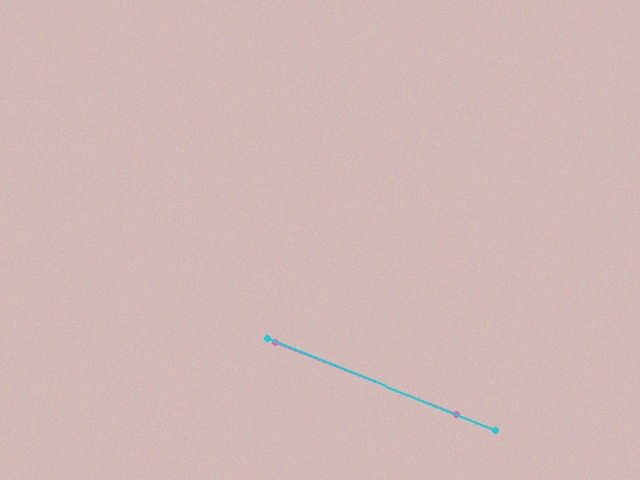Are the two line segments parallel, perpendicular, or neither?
Parallel — their directions differ by only 0.5°.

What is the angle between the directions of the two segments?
Approximately 1 degree.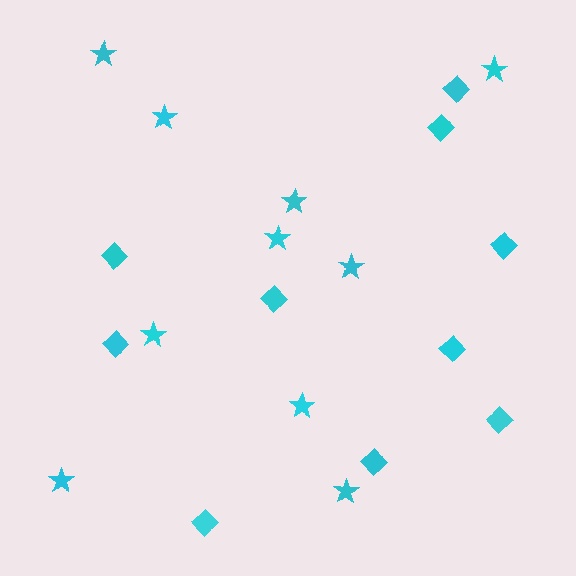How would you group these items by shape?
There are 2 groups: one group of stars (10) and one group of diamonds (10).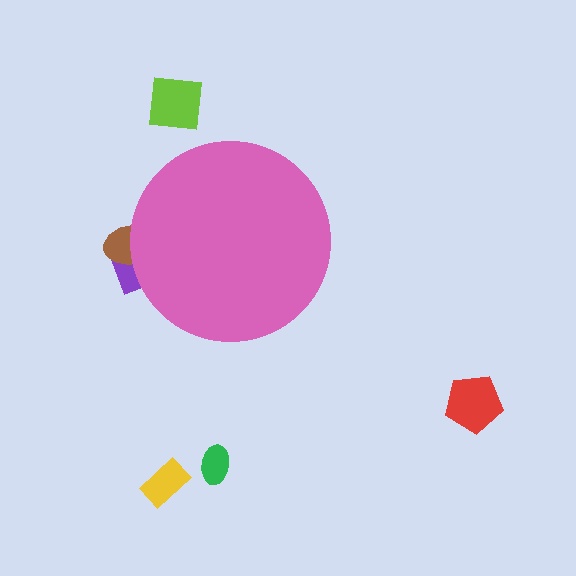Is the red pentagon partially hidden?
No, the red pentagon is fully visible.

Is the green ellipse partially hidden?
No, the green ellipse is fully visible.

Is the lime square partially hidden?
No, the lime square is fully visible.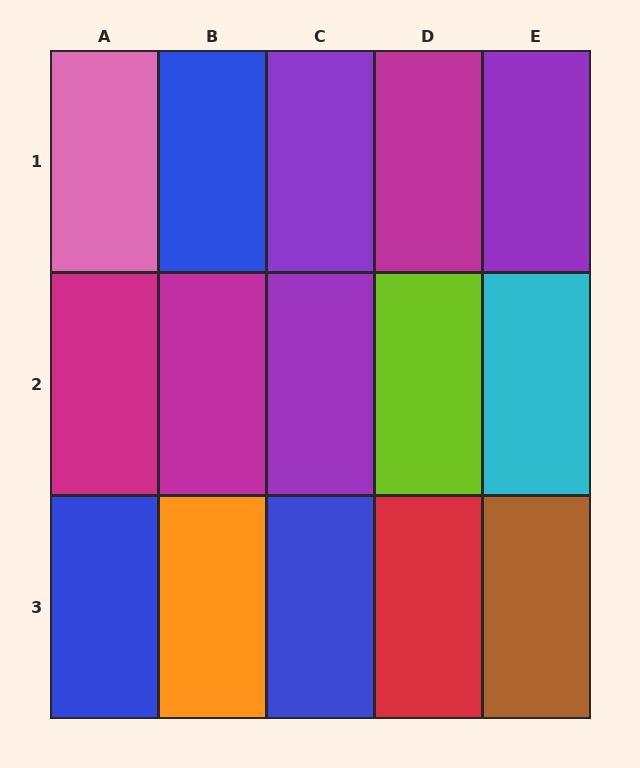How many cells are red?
1 cell is red.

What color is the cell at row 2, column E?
Cyan.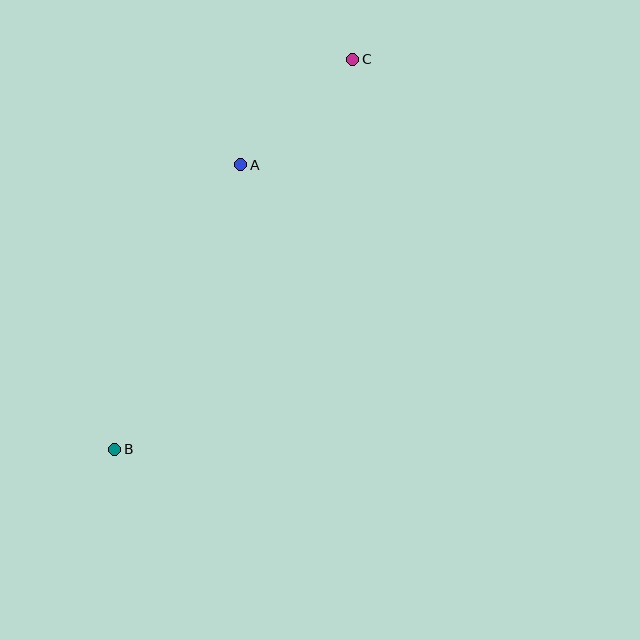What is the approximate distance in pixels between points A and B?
The distance between A and B is approximately 311 pixels.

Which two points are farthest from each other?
Points B and C are farthest from each other.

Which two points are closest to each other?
Points A and C are closest to each other.